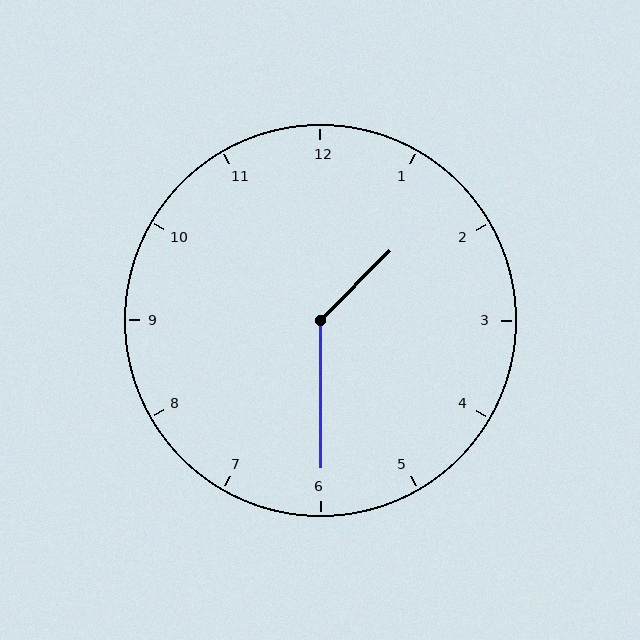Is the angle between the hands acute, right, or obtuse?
It is obtuse.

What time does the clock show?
1:30.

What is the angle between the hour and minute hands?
Approximately 135 degrees.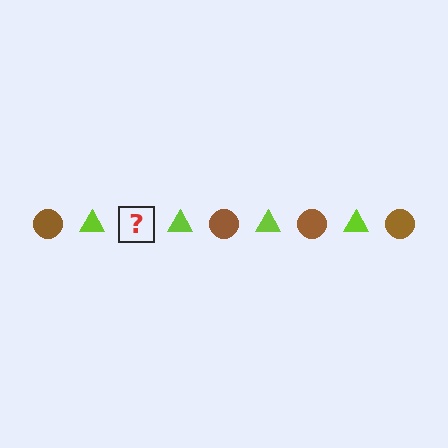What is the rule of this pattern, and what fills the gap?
The rule is that the pattern alternates between brown circle and lime triangle. The gap should be filled with a brown circle.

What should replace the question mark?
The question mark should be replaced with a brown circle.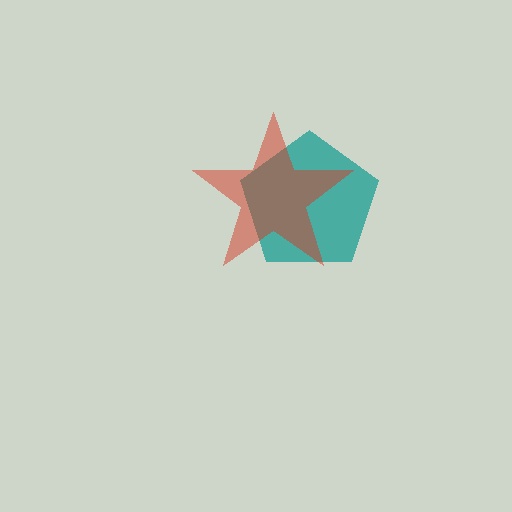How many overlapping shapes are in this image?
There are 2 overlapping shapes in the image.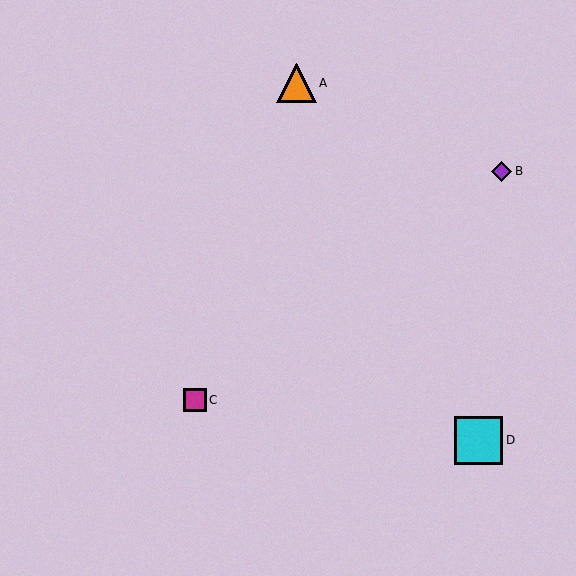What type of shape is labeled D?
Shape D is a cyan square.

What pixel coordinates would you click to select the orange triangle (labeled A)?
Click at (297, 83) to select the orange triangle A.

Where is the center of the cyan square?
The center of the cyan square is at (479, 440).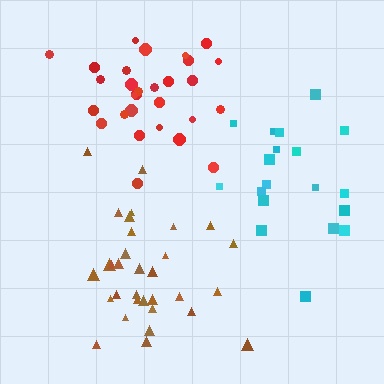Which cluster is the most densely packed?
Brown.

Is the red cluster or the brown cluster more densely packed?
Brown.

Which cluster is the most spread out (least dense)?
Cyan.